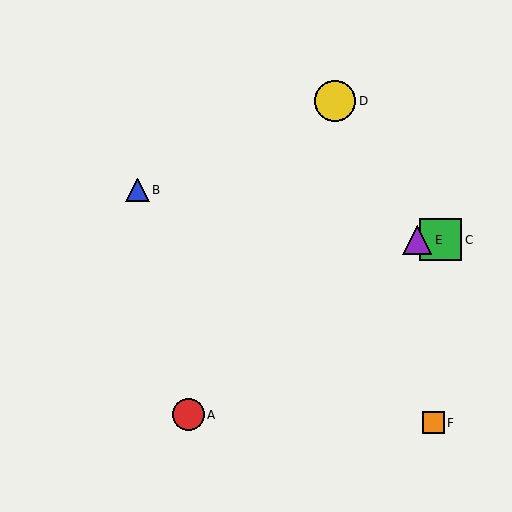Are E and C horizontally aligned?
Yes, both are at y≈240.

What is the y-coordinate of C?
Object C is at y≈240.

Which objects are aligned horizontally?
Objects C, E are aligned horizontally.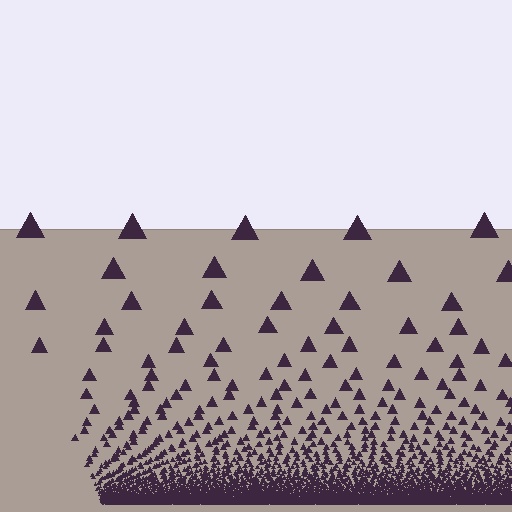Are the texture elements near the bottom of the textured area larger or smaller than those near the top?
Smaller. The gradient is inverted — elements near the bottom are smaller and denser.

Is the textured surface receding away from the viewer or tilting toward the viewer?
The surface appears to tilt toward the viewer. Texture elements get larger and sparser toward the top.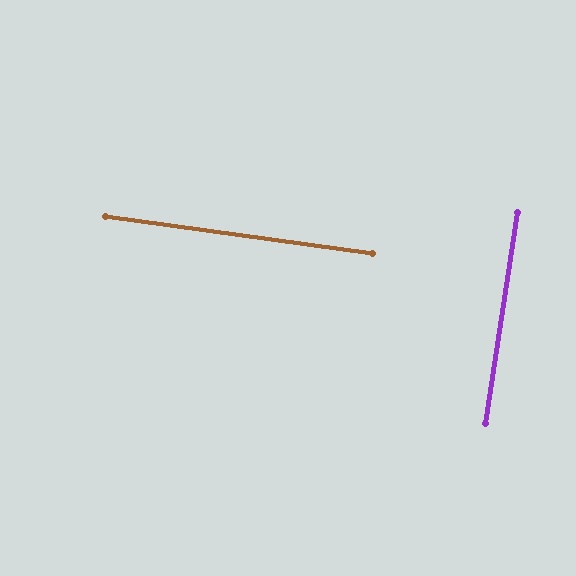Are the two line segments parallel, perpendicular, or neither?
Perpendicular — they meet at approximately 89°.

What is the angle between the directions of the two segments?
Approximately 89 degrees.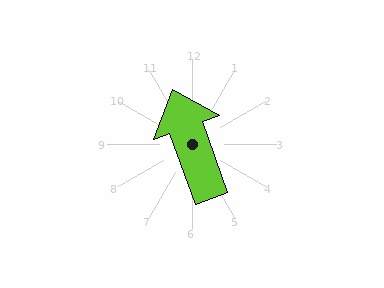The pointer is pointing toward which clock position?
Roughly 11 o'clock.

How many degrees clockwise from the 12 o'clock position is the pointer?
Approximately 340 degrees.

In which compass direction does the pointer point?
North.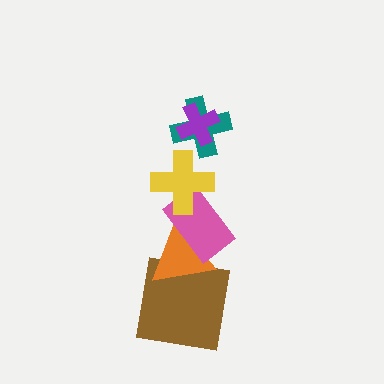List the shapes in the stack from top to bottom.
From top to bottom: the purple cross, the teal cross, the yellow cross, the pink rectangle, the orange triangle, the brown square.